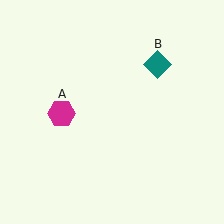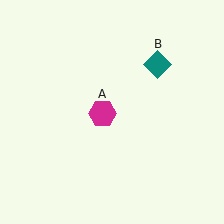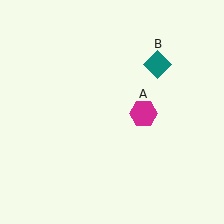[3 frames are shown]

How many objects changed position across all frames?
1 object changed position: magenta hexagon (object A).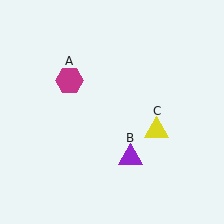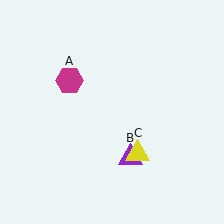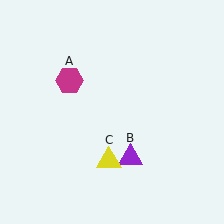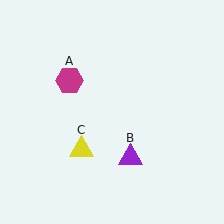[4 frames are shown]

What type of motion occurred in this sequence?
The yellow triangle (object C) rotated clockwise around the center of the scene.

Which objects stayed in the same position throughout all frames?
Magenta hexagon (object A) and purple triangle (object B) remained stationary.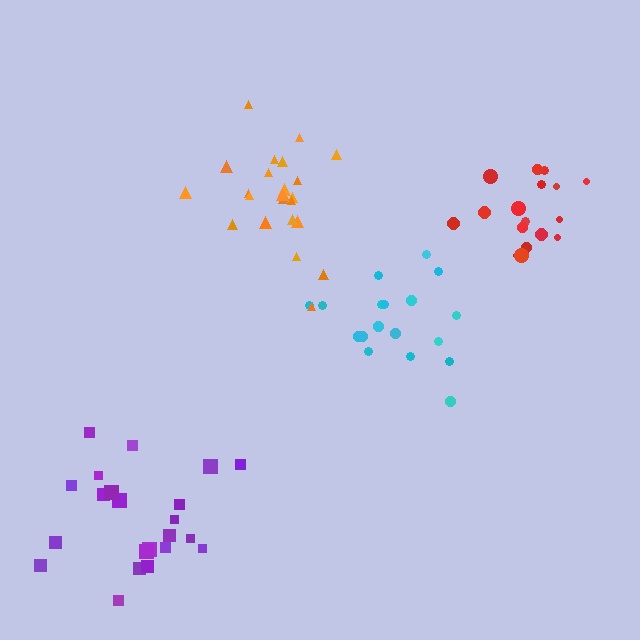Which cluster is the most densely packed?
Orange.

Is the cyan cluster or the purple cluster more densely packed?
Cyan.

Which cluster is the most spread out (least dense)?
Purple.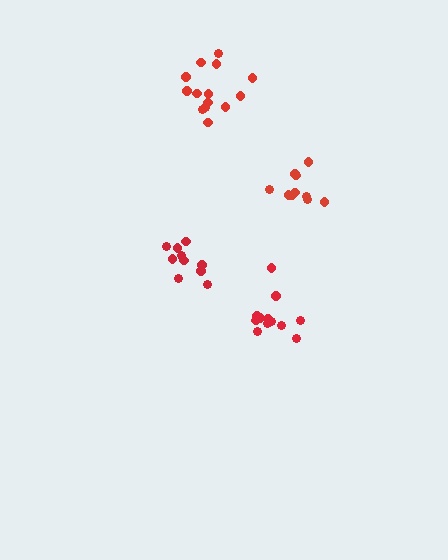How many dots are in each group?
Group 1: 14 dots, Group 2: 13 dots, Group 3: 10 dots, Group 4: 10 dots (47 total).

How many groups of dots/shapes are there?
There are 4 groups.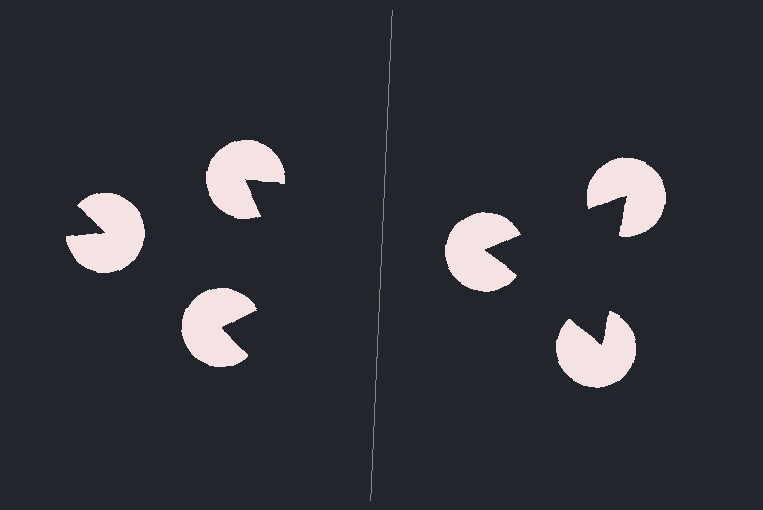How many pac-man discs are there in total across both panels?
6 — 3 on each side.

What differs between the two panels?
The pac-man discs are positioned identically on both sides; only the wedge orientations differ. On the right they align to a triangle; on the left they are misaligned.